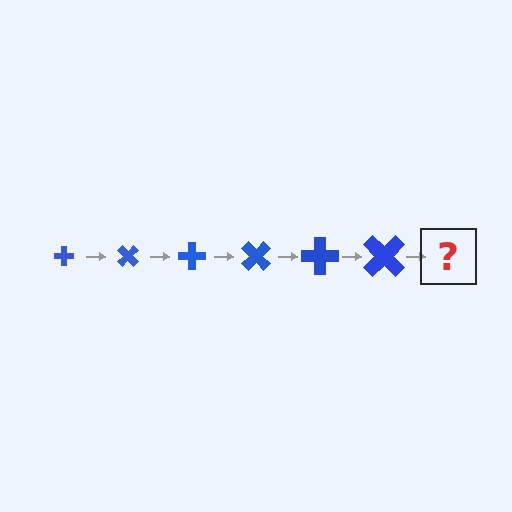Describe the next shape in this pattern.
It should be a cross, larger than the previous one and rotated 270 degrees from the start.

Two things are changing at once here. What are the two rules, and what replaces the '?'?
The two rules are that the cross grows larger each step and it rotates 45 degrees each step. The '?' should be a cross, larger than the previous one and rotated 270 degrees from the start.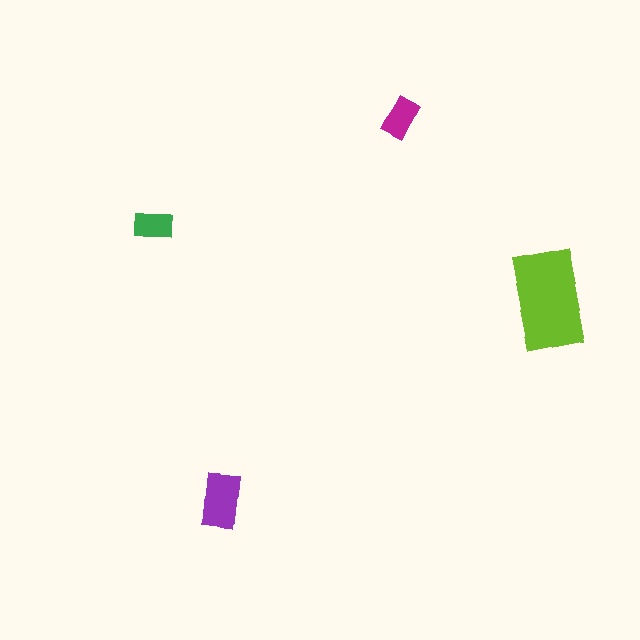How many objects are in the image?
There are 4 objects in the image.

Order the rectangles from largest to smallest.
the lime one, the purple one, the magenta one, the green one.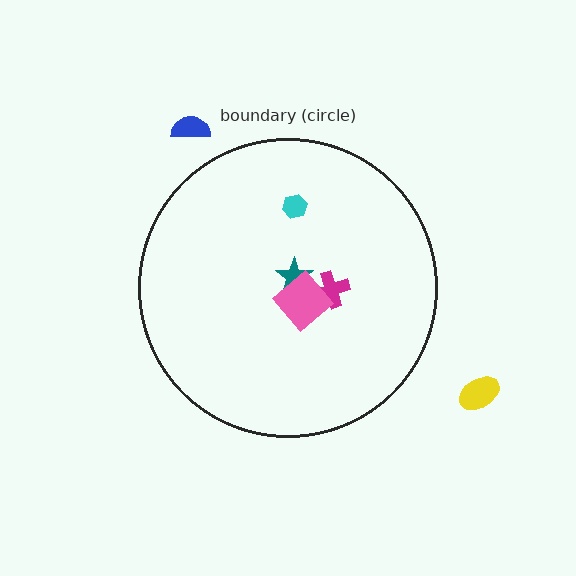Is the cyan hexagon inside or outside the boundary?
Inside.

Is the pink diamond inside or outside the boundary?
Inside.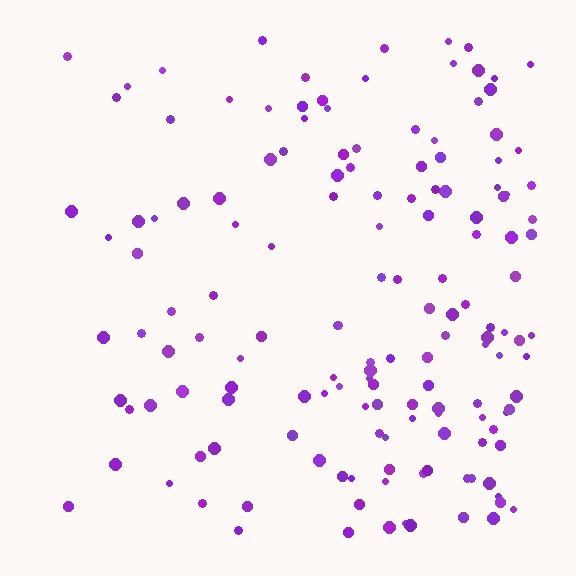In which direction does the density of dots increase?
From left to right, with the right side densest.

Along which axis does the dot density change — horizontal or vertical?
Horizontal.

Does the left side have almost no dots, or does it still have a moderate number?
Still a moderate number, just noticeably fewer than the right.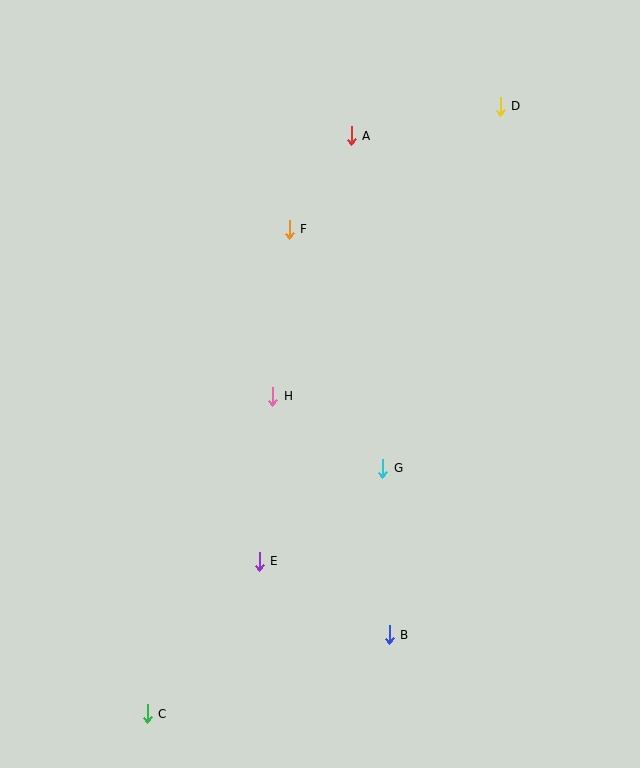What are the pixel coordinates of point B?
Point B is at (389, 635).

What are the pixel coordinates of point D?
Point D is at (500, 106).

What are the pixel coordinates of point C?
Point C is at (147, 714).